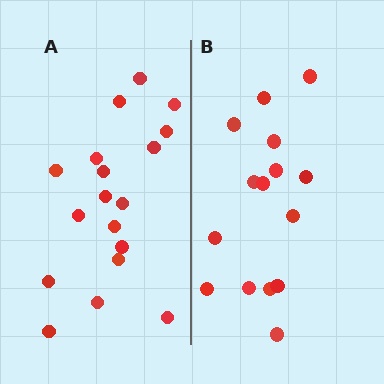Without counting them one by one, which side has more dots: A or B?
Region A (the left region) has more dots.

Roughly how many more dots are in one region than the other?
Region A has just a few more — roughly 2 or 3 more dots than region B.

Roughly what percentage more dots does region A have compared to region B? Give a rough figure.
About 20% more.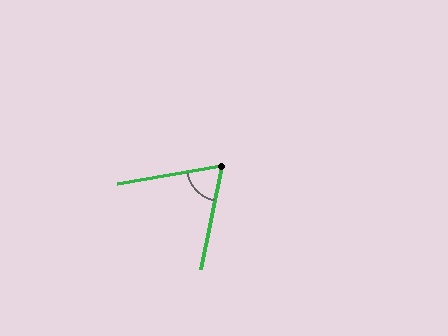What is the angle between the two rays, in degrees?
Approximately 69 degrees.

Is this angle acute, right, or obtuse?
It is acute.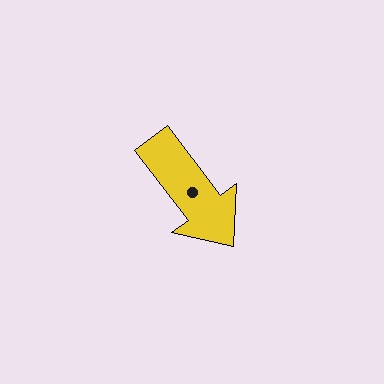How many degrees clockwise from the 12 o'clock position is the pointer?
Approximately 143 degrees.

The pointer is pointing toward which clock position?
Roughly 5 o'clock.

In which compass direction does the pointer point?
Southeast.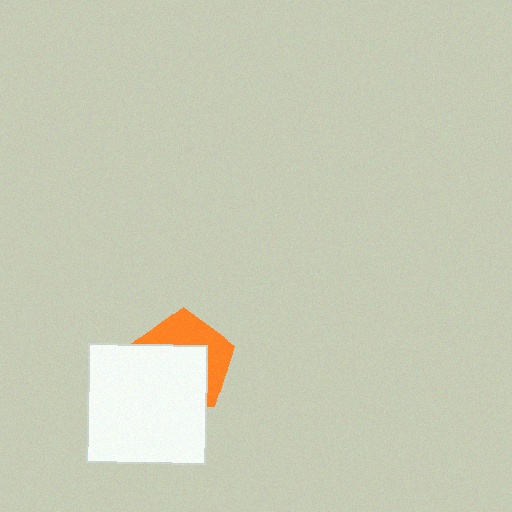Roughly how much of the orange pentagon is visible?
A small part of it is visible (roughly 42%).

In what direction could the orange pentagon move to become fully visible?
The orange pentagon could move up. That would shift it out from behind the white square entirely.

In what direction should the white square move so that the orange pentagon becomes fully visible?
The white square should move down. That is the shortest direction to clear the overlap and leave the orange pentagon fully visible.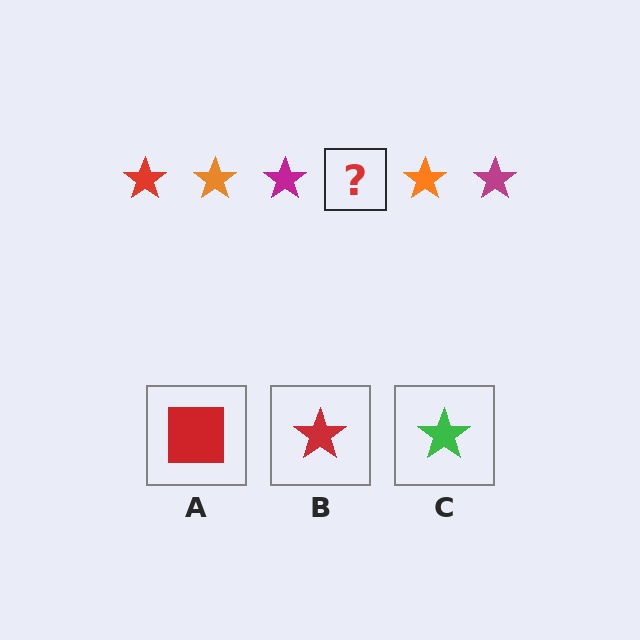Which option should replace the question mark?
Option B.